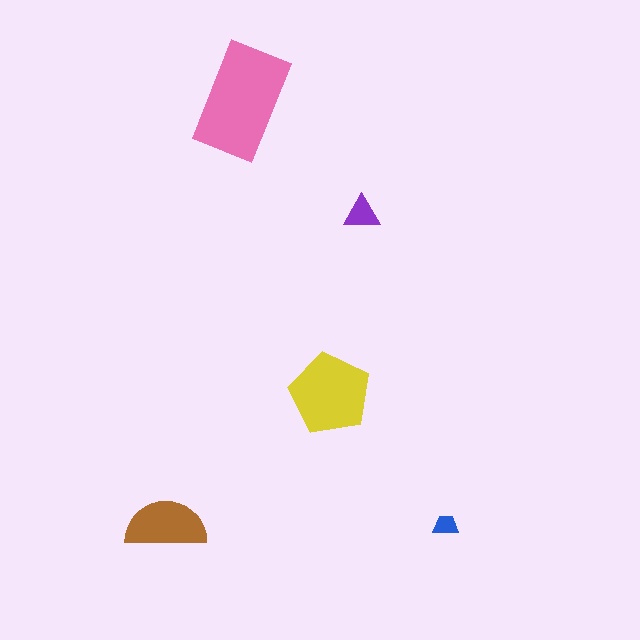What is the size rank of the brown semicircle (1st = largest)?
3rd.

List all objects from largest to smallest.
The pink rectangle, the yellow pentagon, the brown semicircle, the purple triangle, the blue trapezoid.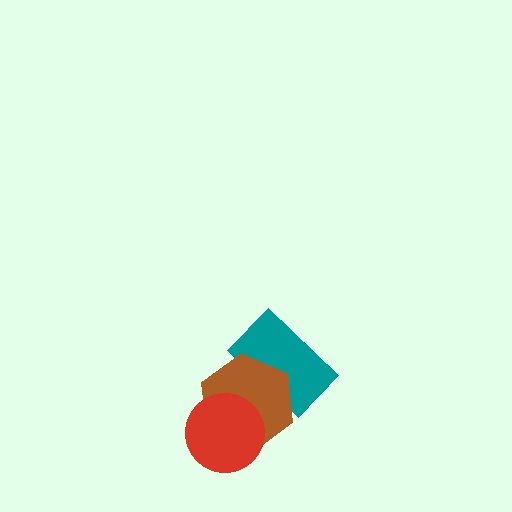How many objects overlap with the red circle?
1 object overlaps with the red circle.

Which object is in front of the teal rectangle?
The brown hexagon is in front of the teal rectangle.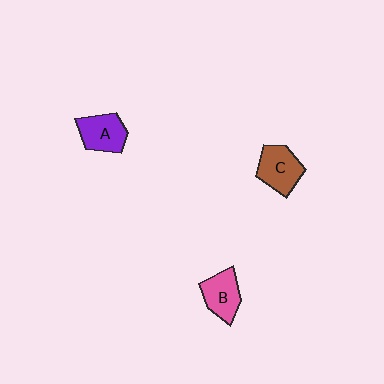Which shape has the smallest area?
Shape B (pink).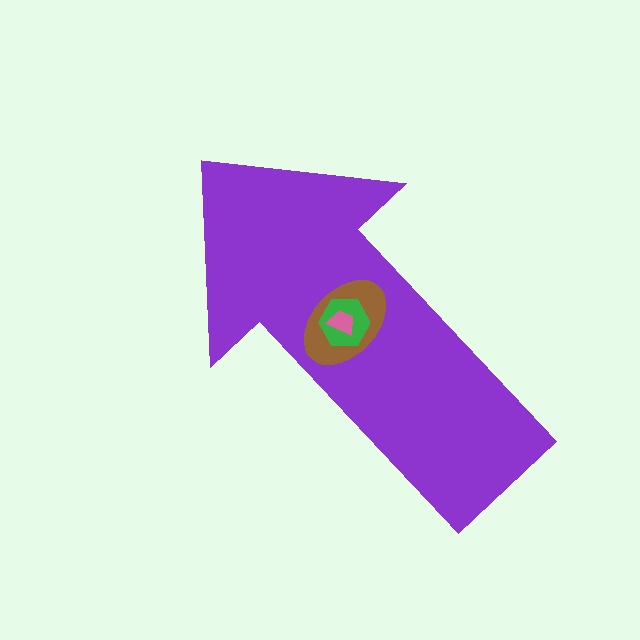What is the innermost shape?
The pink trapezoid.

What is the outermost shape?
The purple arrow.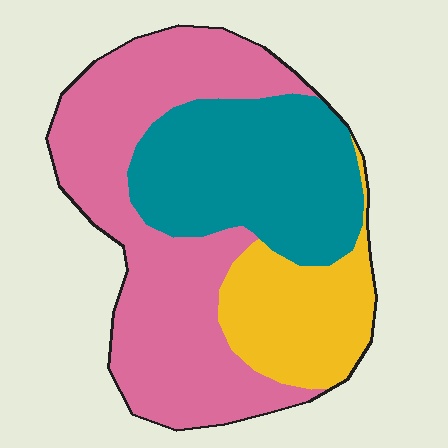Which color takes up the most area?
Pink, at roughly 50%.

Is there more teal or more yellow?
Teal.